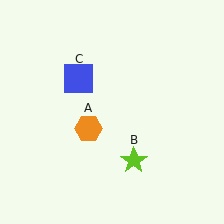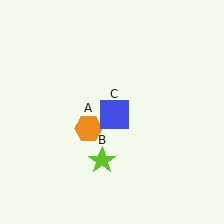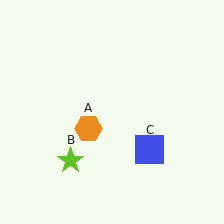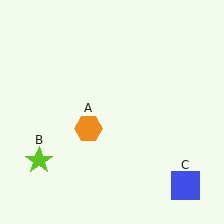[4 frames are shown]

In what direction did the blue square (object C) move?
The blue square (object C) moved down and to the right.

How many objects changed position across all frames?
2 objects changed position: lime star (object B), blue square (object C).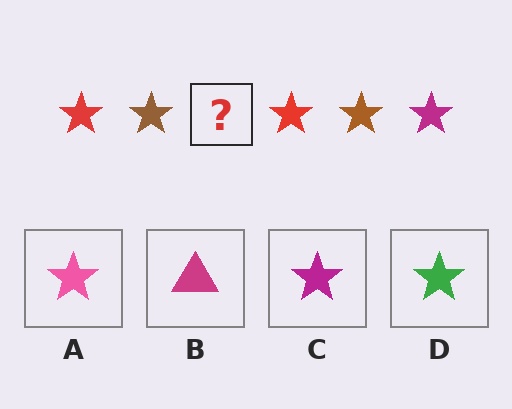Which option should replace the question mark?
Option C.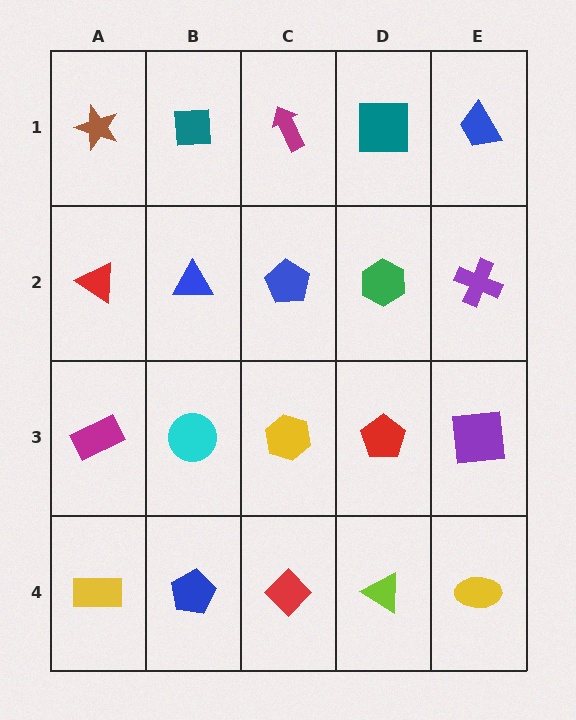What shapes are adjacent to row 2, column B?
A teal square (row 1, column B), a cyan circle (row 3, column B), a red triangle (row 2, column A), a blue pentagon (row 2, column C).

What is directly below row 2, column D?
A red pentagon.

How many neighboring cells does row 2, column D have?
4.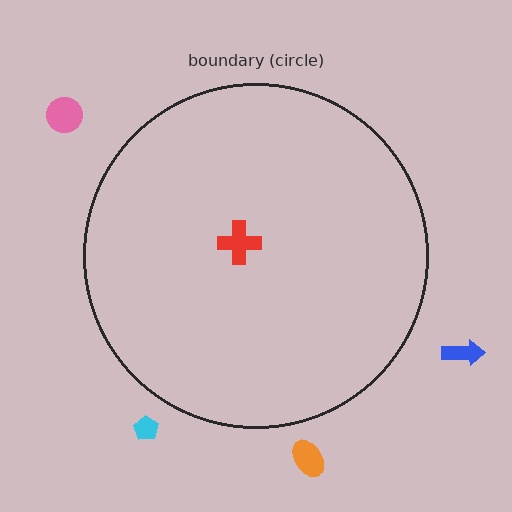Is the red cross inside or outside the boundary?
Inside.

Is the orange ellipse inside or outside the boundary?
Outside.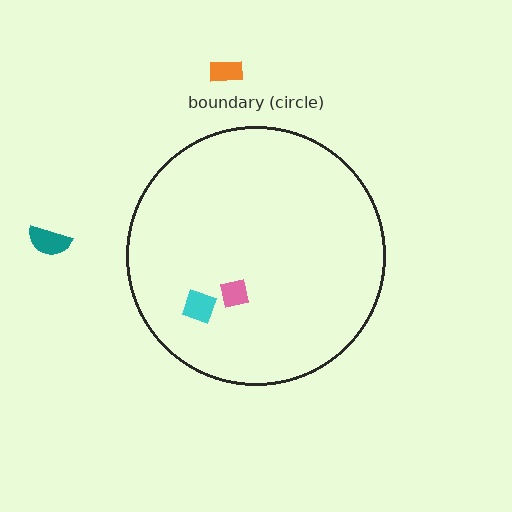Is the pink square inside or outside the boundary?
Inside.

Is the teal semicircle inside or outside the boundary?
Outside.